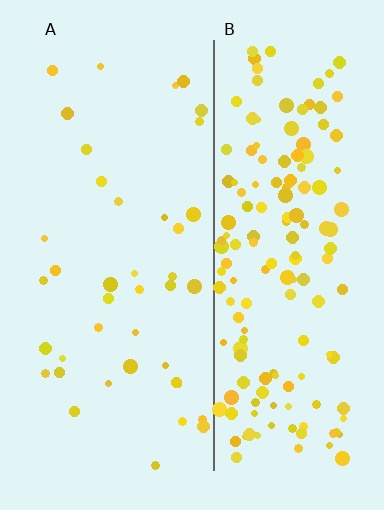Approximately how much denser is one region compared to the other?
Approximately 4.1× — region B over region A.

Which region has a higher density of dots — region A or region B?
B (the right).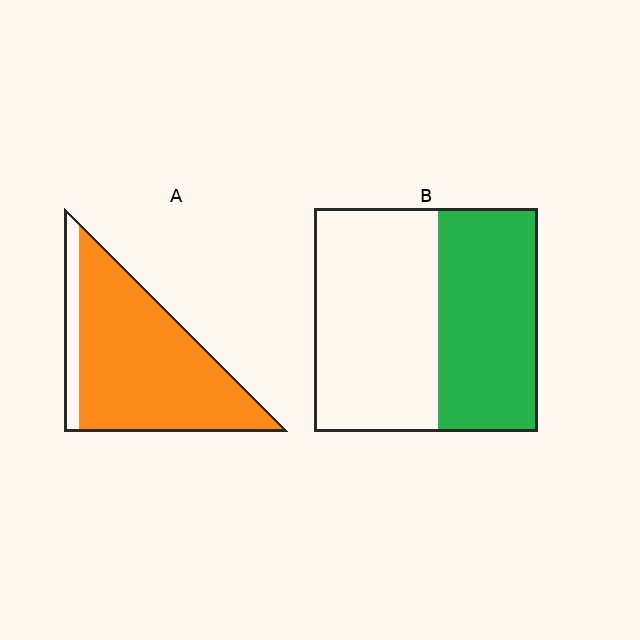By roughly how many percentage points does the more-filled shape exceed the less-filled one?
By roughly 40 percentage points (A over B).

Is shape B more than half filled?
No.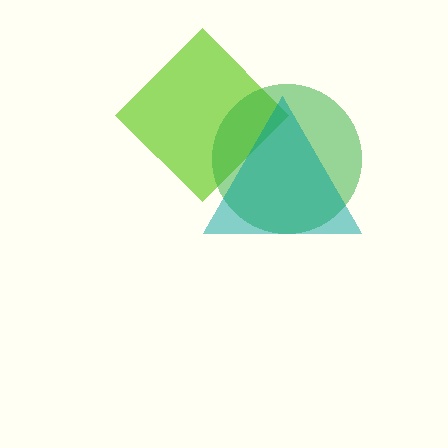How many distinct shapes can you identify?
There are 3 distinct shapes: a lime diamond, a green circle, a teal triangle.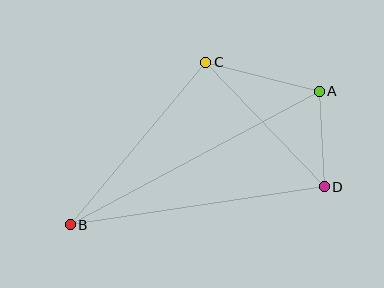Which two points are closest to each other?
Points A and D are closest to each other.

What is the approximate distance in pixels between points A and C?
The distance between A and C is approximately 117 pixels.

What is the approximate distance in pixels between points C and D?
The distance between C and D is approximately 172 pixels.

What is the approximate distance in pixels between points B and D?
The distance between B and D is approximately 257 pixels.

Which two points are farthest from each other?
Points A and B are farthest from each other.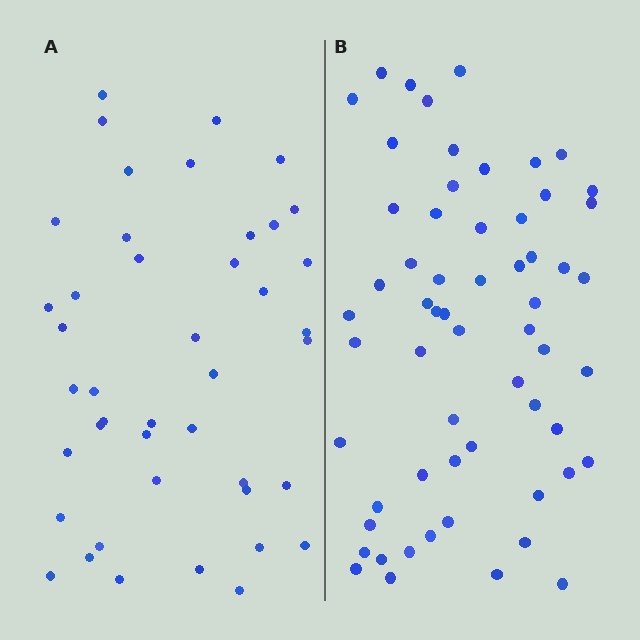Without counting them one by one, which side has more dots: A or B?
Region B (the right region) has more dots.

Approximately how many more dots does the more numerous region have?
Region B has approximately 15 more dots than region A.